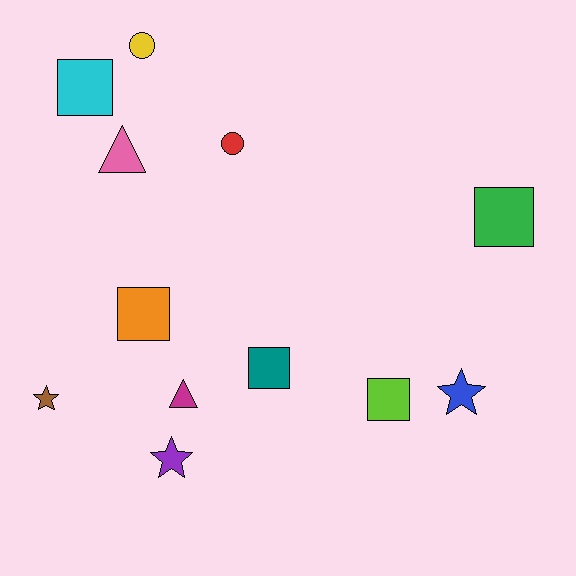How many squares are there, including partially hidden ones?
There are 5 squares.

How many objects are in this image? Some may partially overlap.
There are 12 objects.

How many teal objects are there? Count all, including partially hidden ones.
There is 1 teal object.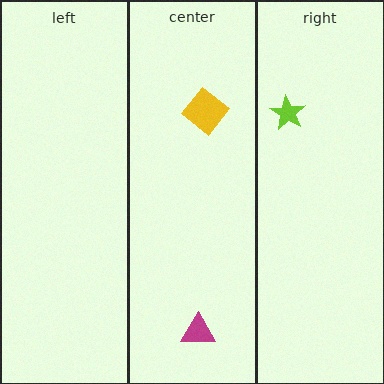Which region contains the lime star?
The right region.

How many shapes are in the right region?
1.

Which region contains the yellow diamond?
The center region.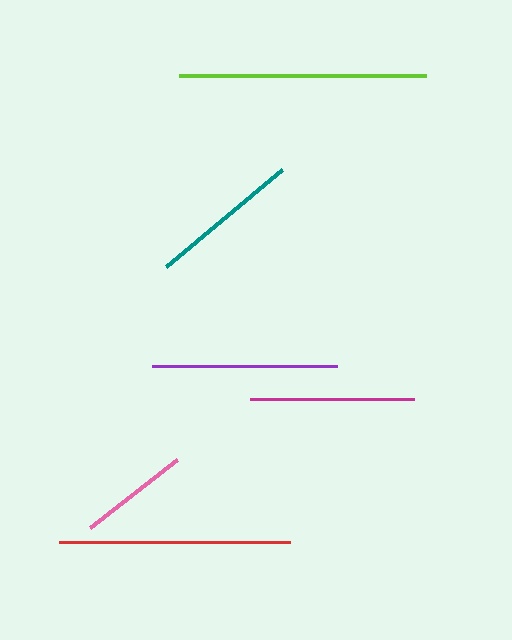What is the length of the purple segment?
The purple segment is approximately 185 pixels long.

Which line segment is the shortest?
The pink line is the shortest at approximately 110 pixels.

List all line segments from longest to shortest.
From longest to shortest: lime, red, purple, magenta, teal, pink.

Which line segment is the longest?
The lime line is the longest at approximately 247 pixels.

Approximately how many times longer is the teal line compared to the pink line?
The teal line is approximately 1.4 times the length of the pink line.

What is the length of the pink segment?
The pink segment is approximately 110 pixels long.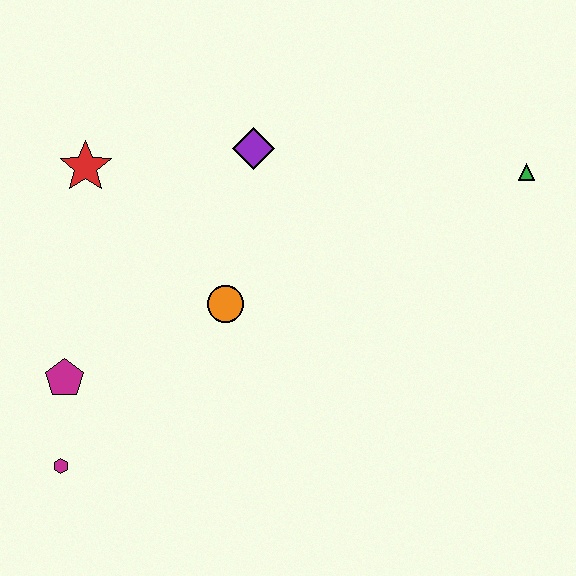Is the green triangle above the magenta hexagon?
Yes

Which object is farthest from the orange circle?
The green triangle is farthest from the orange circle.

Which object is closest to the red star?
The purple diamond is closest to the red star.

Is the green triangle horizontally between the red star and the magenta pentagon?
No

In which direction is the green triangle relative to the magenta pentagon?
The green triangle is to the right of the magenta pentagon.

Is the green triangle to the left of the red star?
No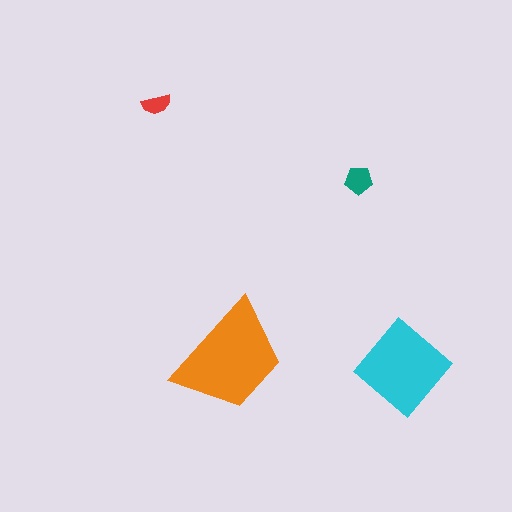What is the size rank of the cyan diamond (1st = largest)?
2nd.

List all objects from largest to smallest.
The orange trapezoid, the cyan diamond, the teal pentagon, the red semicircle.